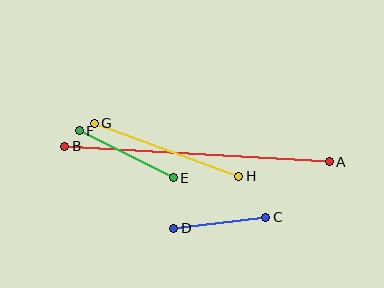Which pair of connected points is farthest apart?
Points A and B are farthest apart.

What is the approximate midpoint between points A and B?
The midpoint is at approximately (197, 154) pixels.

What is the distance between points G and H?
The distance is approximately 154 pixels.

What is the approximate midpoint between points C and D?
The midpoint is at approximately (220, 223) pixels.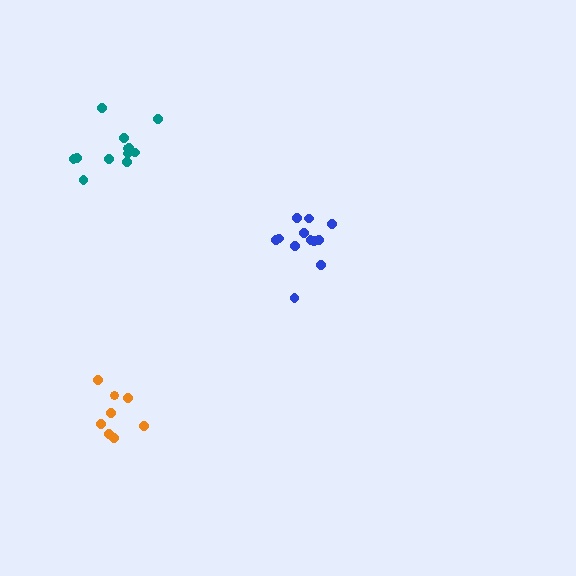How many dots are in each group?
Group 1: 12 dots, Group 2: 12 dots, Group 3: 8 dots (32 total).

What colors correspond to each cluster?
The clusters are colored: blue, teal, orange.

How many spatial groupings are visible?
There are 3 spatial groupings.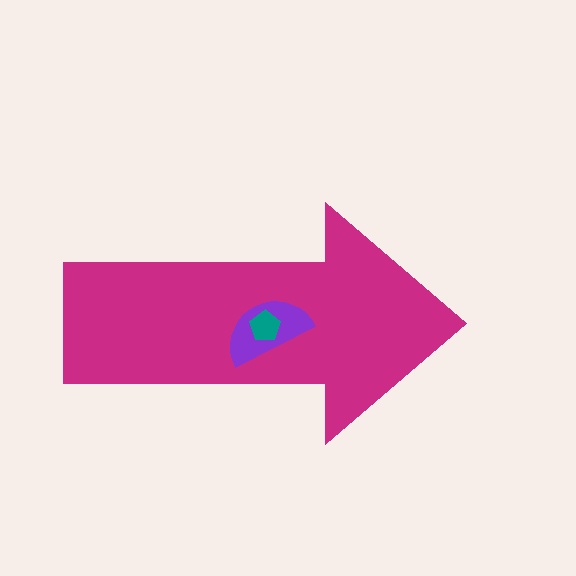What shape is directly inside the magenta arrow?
The purple semicircle.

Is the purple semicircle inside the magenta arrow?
Yes.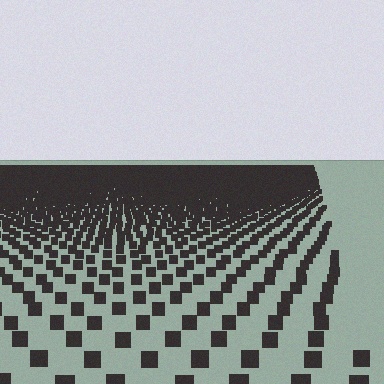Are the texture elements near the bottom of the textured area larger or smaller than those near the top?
Larger. Near the bottom, elements are closer to the viewer and appear at a bigger on-screen size.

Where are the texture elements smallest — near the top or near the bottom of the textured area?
Near the top.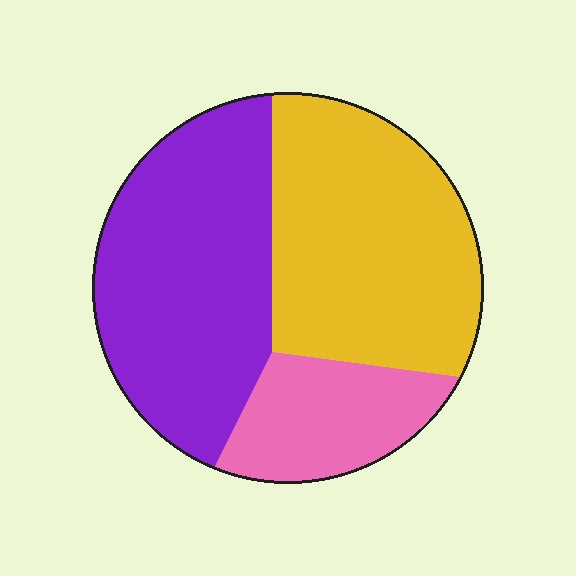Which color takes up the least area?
Pink, at roughly 20%.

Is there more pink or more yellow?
Yellow.